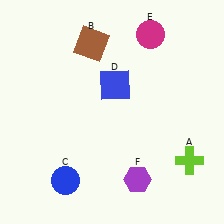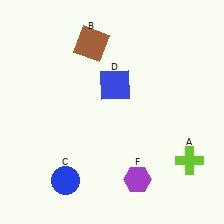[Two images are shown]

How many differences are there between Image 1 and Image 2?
There is 1 difference between the two images.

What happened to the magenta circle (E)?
The magenta circle (E) was removed in Image 2. It was in the top-right area of Image 1.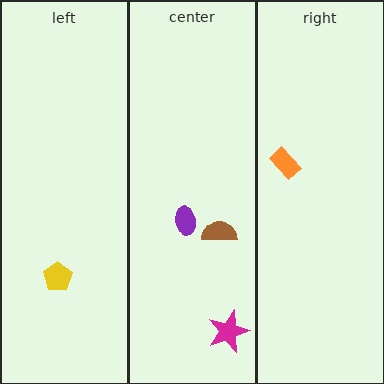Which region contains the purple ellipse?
The center region.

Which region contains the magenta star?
The center region.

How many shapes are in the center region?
3.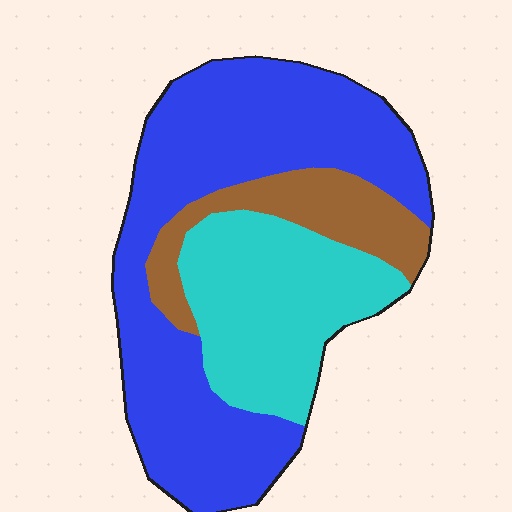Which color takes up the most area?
Blue, at roughly 55%.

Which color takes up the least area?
Brown, at roughly 15%.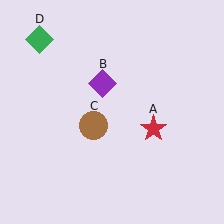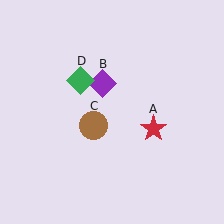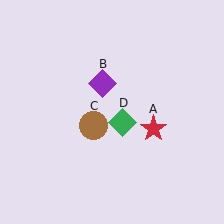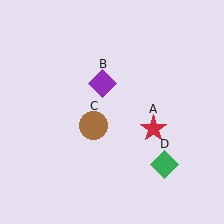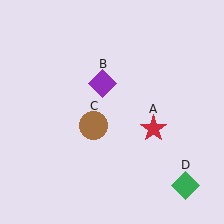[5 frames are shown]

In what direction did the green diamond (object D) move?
The green diamond (object D) moved down and to the right.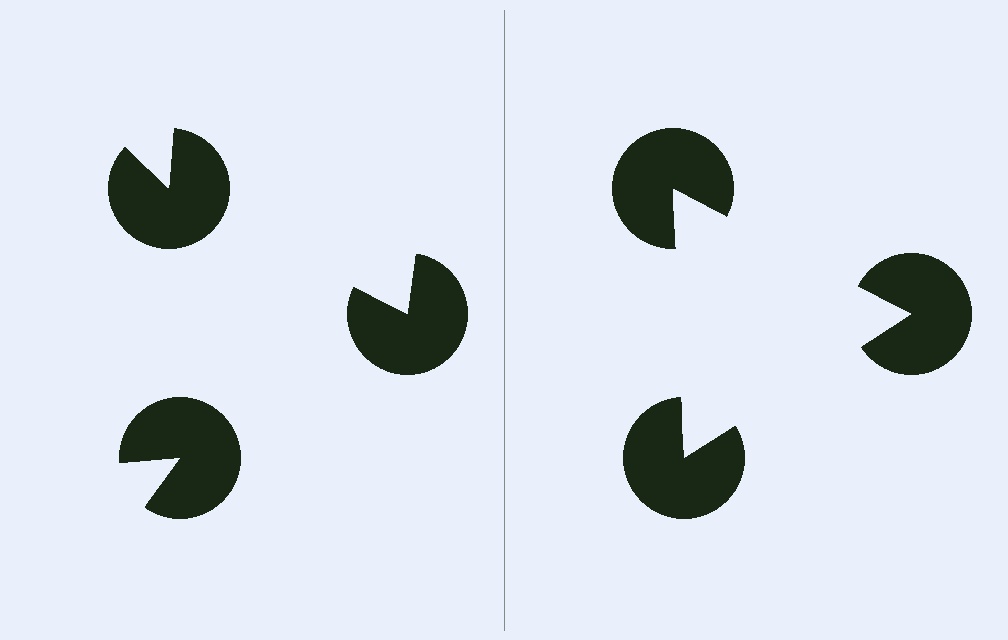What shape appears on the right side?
An illusory triangle.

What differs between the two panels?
The pac-man discs are positioned identically on both sides; only the wedge orientations differ. On the right they align to a triangle; on the left they are misaligned.